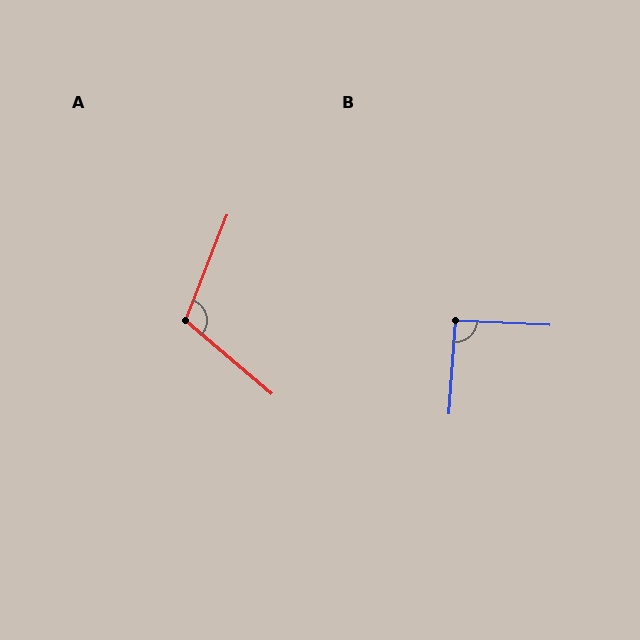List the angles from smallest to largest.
B (91°), A (109°).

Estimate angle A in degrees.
Approximately 109 degrees.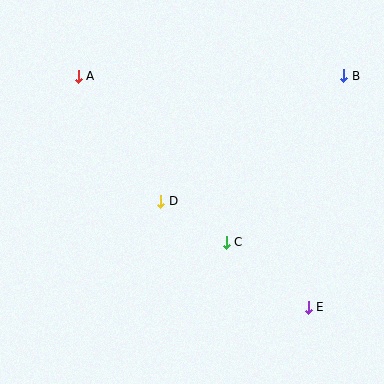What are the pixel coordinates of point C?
Point C is at (226, 242).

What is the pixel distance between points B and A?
The distance between B and A is 266 pixels.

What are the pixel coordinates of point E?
Point E is at (308, 307).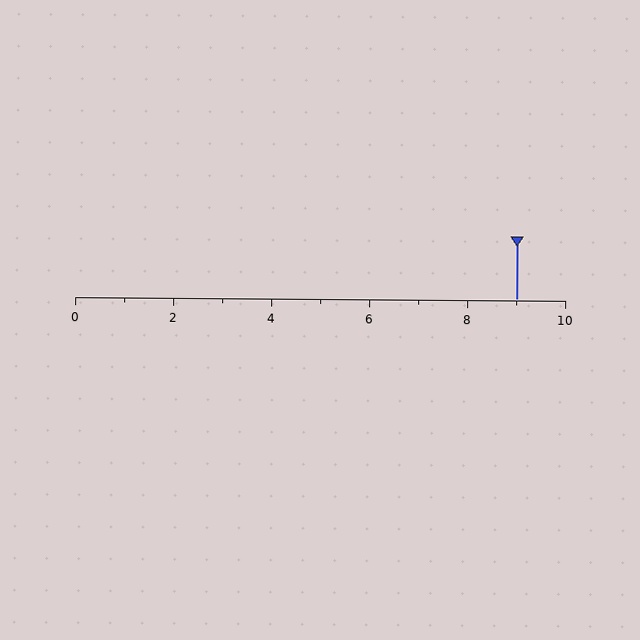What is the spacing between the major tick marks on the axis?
The major ticks are spaced 2 apart.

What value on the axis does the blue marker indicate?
The marker indicates approximately 9.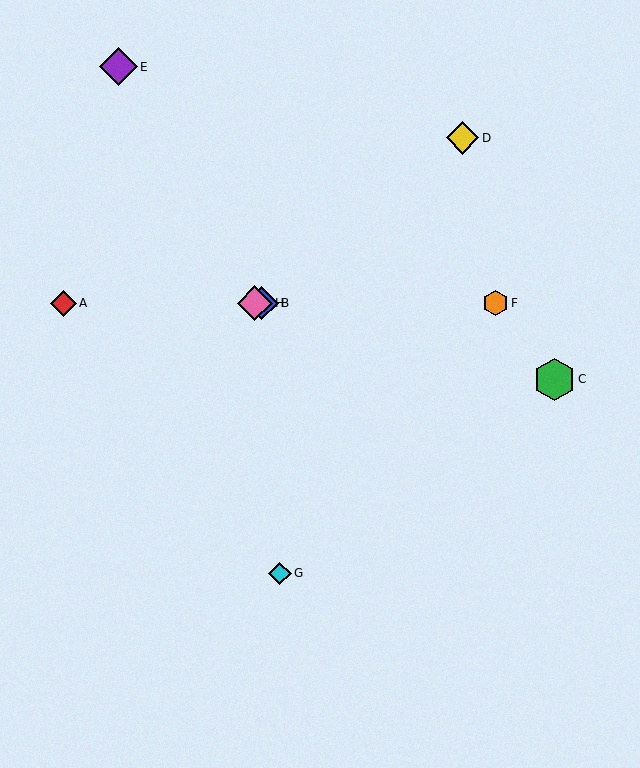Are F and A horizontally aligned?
Yes, both are at y≈303.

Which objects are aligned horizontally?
Objects A, B, F, H are aligned horizontally.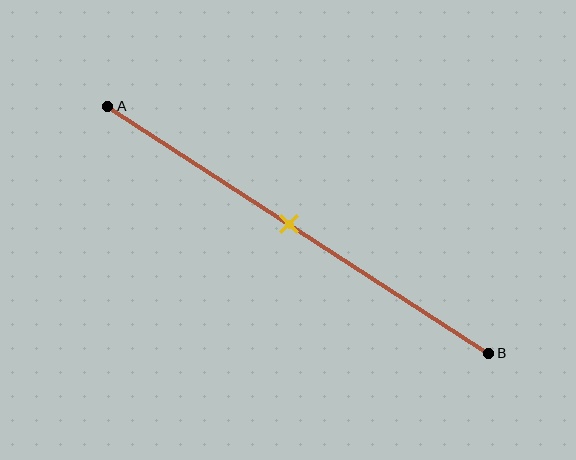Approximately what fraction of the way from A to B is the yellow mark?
The yellow mark is approximately 50% of the way from A to B.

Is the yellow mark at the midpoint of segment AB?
Yes, the mark is approximately at the midpoint.